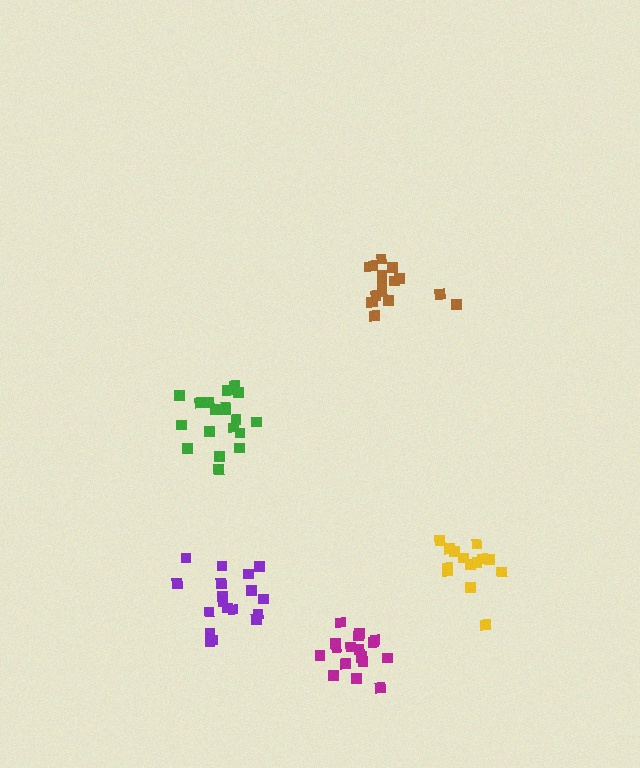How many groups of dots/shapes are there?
There are 5 groups.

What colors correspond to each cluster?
The clusters are colored: magenta, green, brown, purple, yellow.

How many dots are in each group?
Group 1: 18 dots, Group 2: 20 dots, Group 3: 16 dots, Group 4: 18 dots, Group 5: 14 dots (86 total).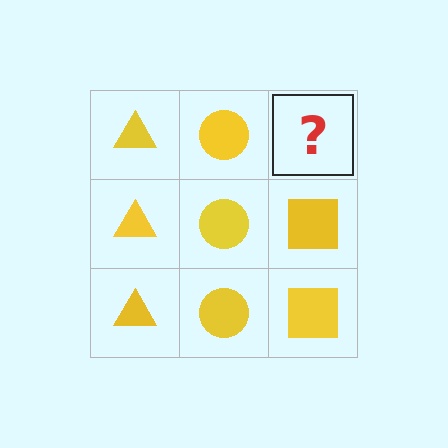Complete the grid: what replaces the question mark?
The question mark should be replaced with a yellow square.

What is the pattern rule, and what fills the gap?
The rule is that each column has a consistent shape. The gap should be filled with a yellow square.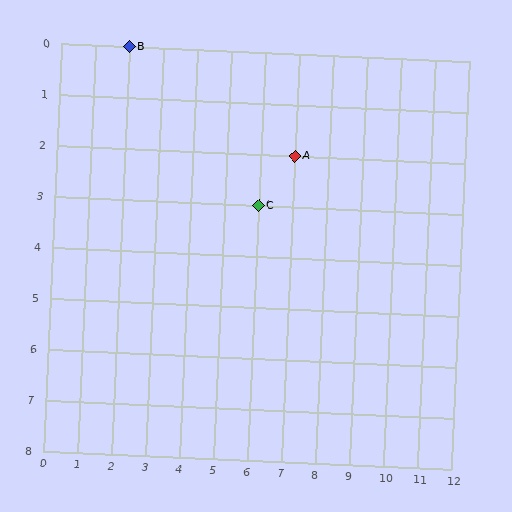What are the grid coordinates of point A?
Point A is at grid coordinates (7, 2).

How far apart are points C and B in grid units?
Points C and B are 4 columns and 3 rows apart (about 5.0 grid units diagonally).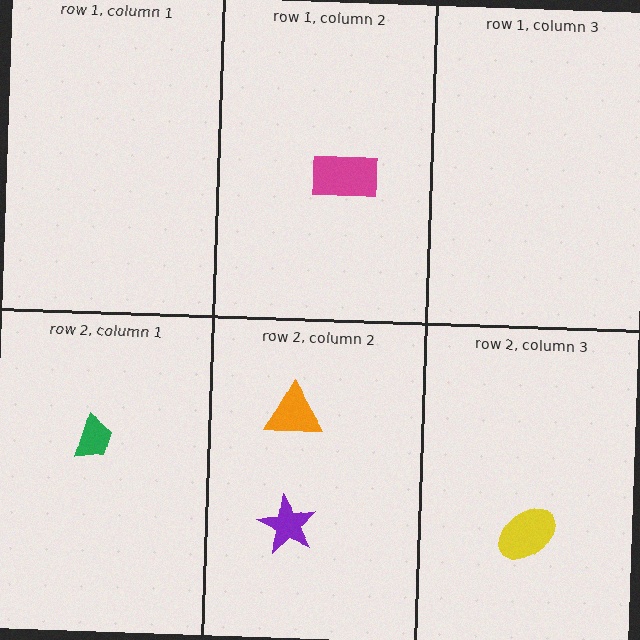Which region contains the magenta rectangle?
The row 1, column 2 region.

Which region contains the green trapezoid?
The row 2, column 1 region.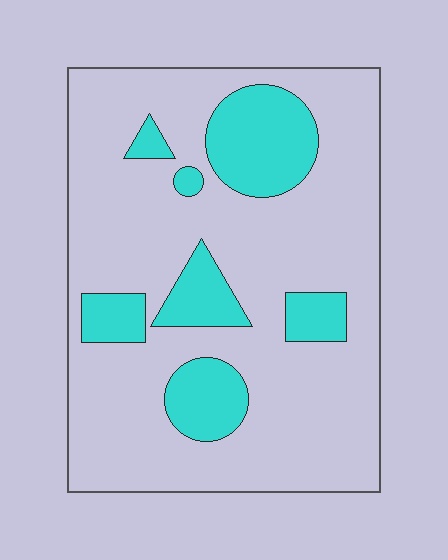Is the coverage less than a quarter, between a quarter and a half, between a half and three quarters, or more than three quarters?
Less than a quarter.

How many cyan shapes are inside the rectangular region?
7.